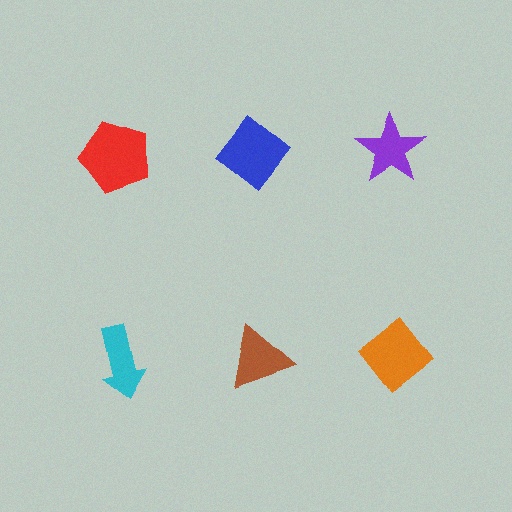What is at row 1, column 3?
A purple star.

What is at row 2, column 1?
A cyan arrow.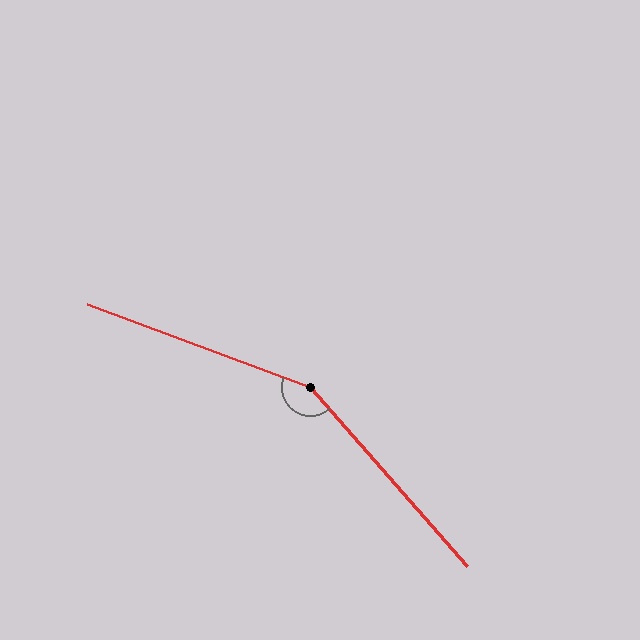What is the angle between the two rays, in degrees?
Approximately 152 degrees.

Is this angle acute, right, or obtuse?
It is obtuse.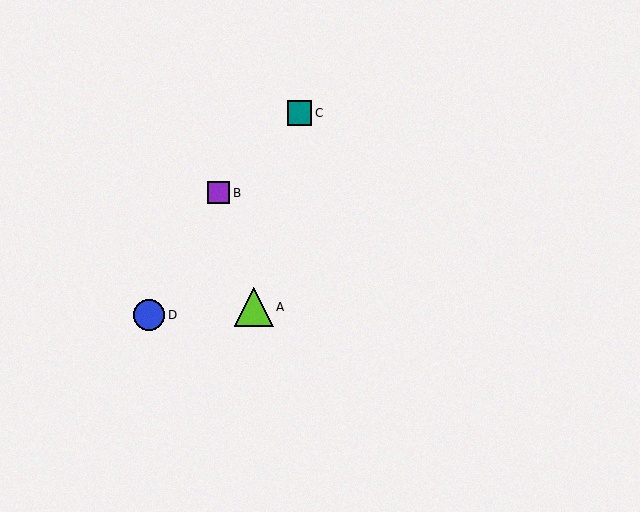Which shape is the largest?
The lime triangle (labeled A) is the largest.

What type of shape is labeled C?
Shape C is a teal square.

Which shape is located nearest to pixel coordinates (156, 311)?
The blue circle (labeled D) at (149, 315) is nearest to that location.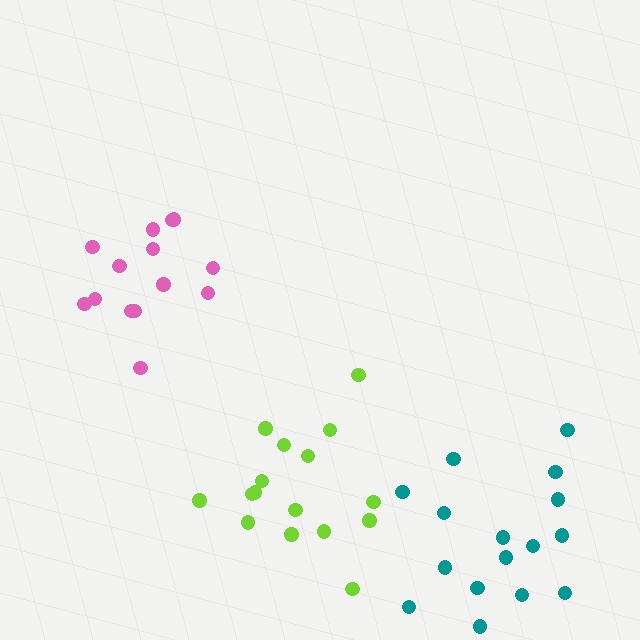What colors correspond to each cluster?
The clusters are colored: lime, teal, pink.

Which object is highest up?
The pink cluster is topmost.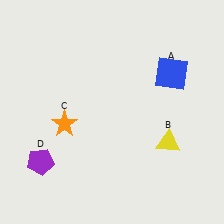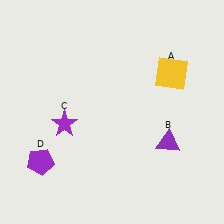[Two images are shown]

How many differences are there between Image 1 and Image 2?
There are 3 differences between the two images.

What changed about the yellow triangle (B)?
In Image 1, B is yellow. In Image 2, it changed to purple.